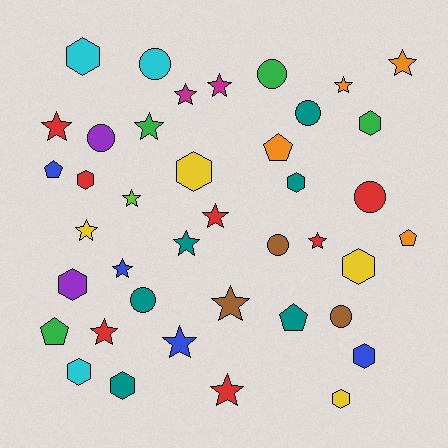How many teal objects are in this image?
There are 6 teal objects.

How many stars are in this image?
There are 16 stars.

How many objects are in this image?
There are 40 objects.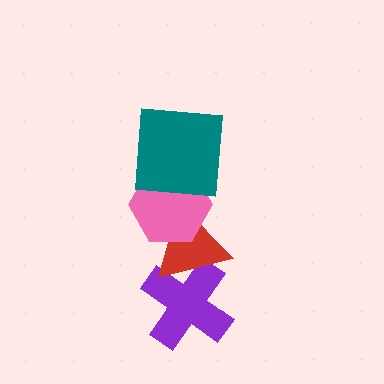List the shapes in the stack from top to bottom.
From top to bottom: the teal square, the pink hexagon, the red triangle, the purple cross.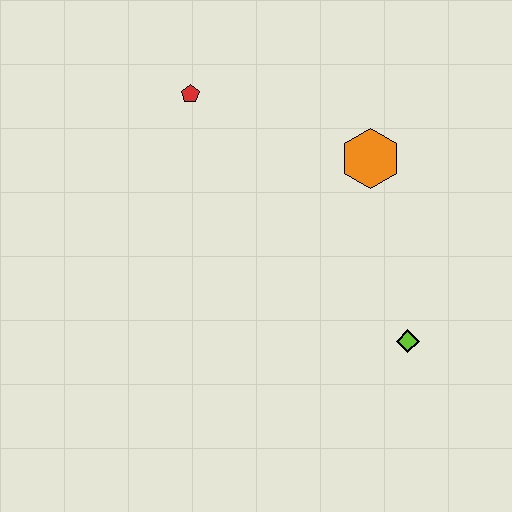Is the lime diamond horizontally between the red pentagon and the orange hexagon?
No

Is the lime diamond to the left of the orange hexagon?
No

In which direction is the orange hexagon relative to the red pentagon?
The orange hexagon is to the right of the red pentagon.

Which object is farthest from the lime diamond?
The red pentagon is farthest from the lime diamond.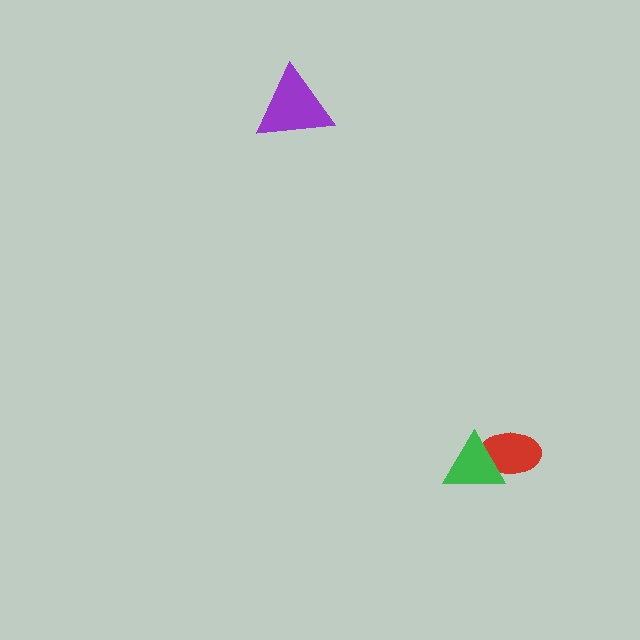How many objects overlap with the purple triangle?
0 objects overlap with the purple triangle.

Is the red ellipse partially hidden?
Yes, it is partially covered by another shape.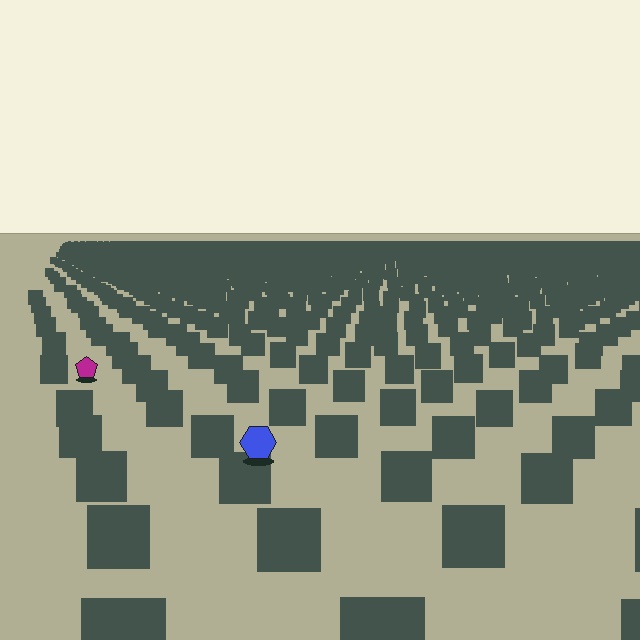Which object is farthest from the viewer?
The magenta pentagon is farthest from the viewer. It appears smaller and the ground texture around it is denser.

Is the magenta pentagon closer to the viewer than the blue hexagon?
No. The blue hexagon is closer — you can tell from the texture gradient: the ground texture is coarser near it.